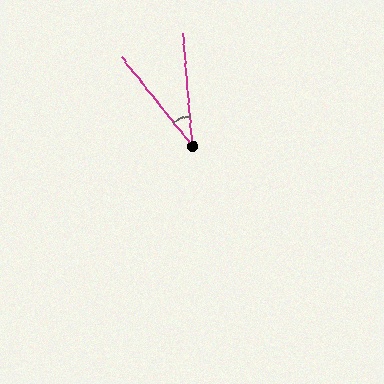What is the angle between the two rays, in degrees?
Approximately 34 degrees.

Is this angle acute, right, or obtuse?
It is acute.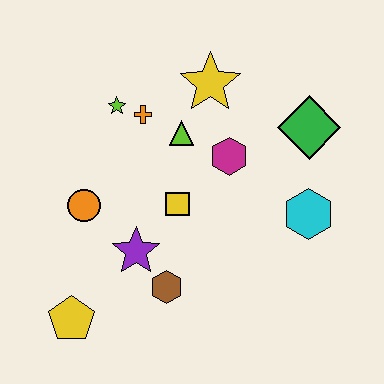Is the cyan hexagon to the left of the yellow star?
No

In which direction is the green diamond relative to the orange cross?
The green diamond is to the right of the orange cross.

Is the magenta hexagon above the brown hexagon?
Yes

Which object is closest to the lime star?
The orange cross is closest to the lime star.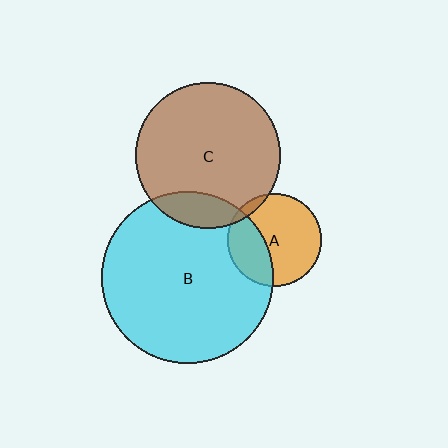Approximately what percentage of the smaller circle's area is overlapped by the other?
Approximately 35%.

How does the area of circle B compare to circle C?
Approximately 1.4 times.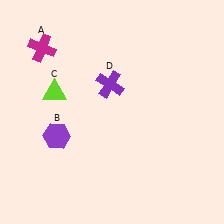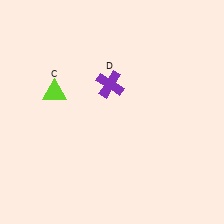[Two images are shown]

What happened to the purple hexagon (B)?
The purple hexagon (B) was removed in Image 2. It was in the bottom-left area of Image 1.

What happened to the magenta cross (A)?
The magenta cross (A) was removed in Image 2. It was in the top-left area of Image 1.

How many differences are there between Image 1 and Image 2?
There are 2 differences between the two images.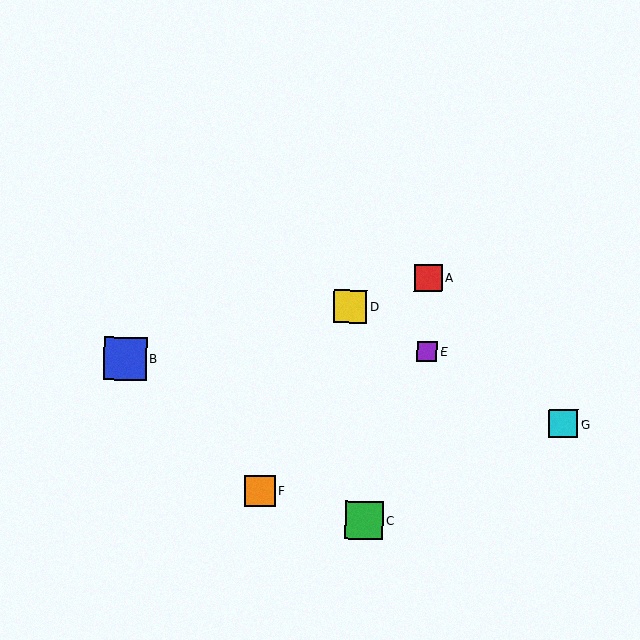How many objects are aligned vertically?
2 objects (A, E) are aligned vertically.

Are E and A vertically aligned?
Yes, both are at x≈427.